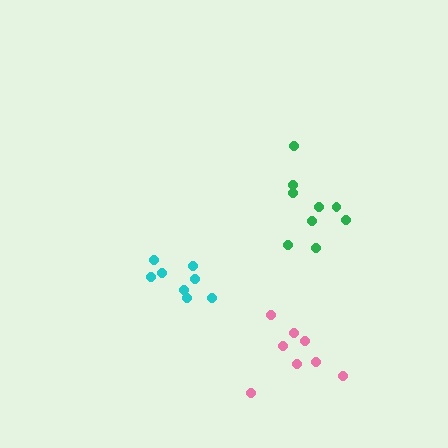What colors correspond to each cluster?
The clusters are colored: cyan, green, pink.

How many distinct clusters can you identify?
There are 3 distinct clusters.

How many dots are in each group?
Group 1: 8 dots, Group 2: 9 dots, Group 3: 8 dots (25 total).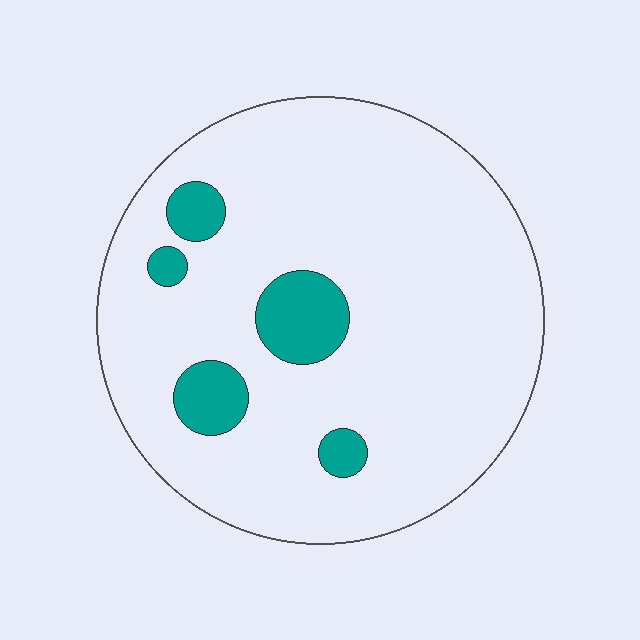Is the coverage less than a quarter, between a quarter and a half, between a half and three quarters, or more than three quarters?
Less than a quarter.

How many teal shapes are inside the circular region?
5.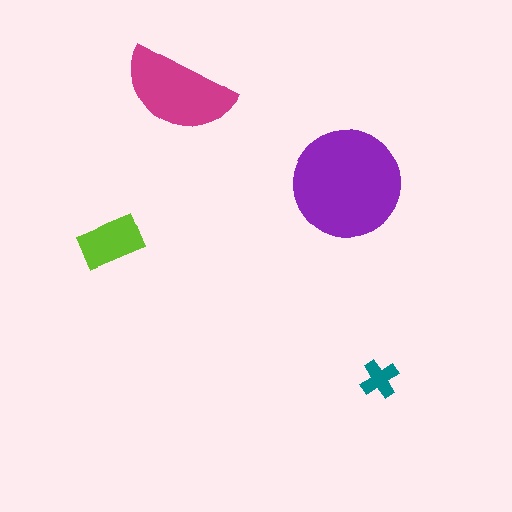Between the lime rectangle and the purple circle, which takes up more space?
The purple circle.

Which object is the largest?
The purple circle.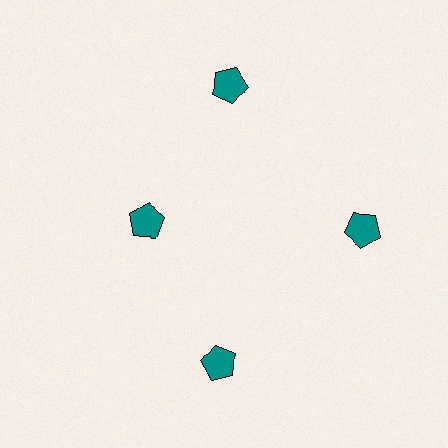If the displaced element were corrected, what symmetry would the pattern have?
It would have 4-fold rotational symmetry — the pattern would map onto itself every 90 degrees.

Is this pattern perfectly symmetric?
No. The 4 teal pentagons are arranged in a ring, but one element near the 9 o'clock position is pulled inward toward the center, breaking the 4-fold rotational symmetry.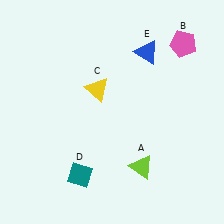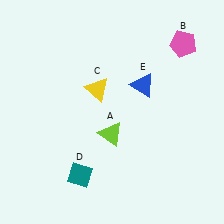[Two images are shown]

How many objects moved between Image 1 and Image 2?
2 objects moved between the two images.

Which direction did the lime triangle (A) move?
The lime triangle (A) moved up.